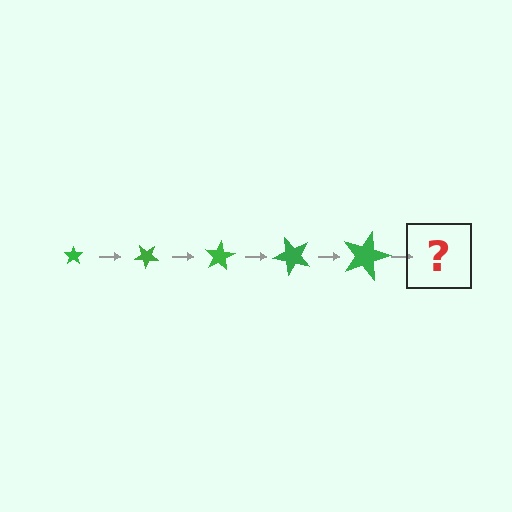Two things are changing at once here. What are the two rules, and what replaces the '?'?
The two rules are that the star grows larger each step and it rotates 40 degrees each step. The '?' should be a star, larger than the previous one and rotated 200 degrees from the start.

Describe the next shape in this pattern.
It should be a star, larger than the previous one and rotated 200 degrees from the start.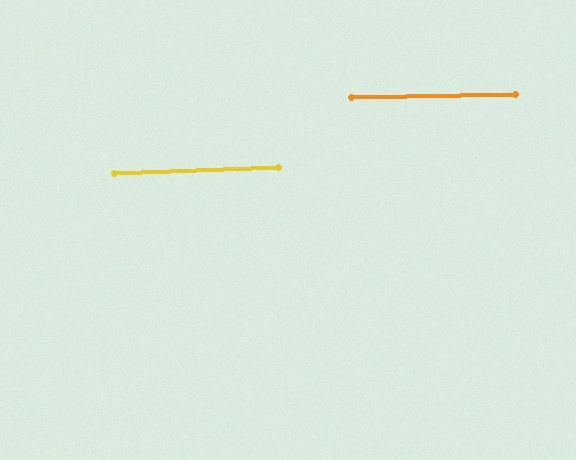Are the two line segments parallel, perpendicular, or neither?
Parallel — their directions differ by only 1.2°.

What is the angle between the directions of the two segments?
Approximately 1 degree.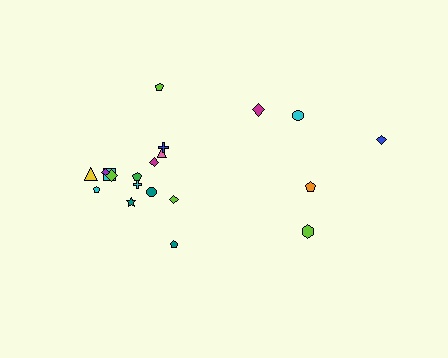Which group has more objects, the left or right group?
The left group.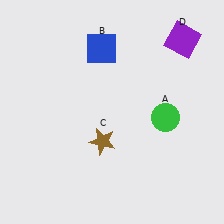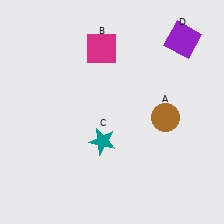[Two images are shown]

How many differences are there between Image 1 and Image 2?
There are 3 differences between the two images.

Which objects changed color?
A changed from green to brown. B changed from blue to magenta. C changed from brown to teal.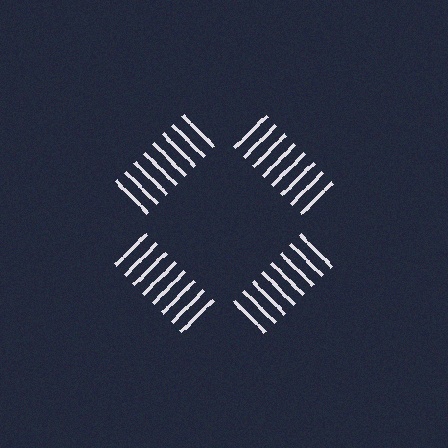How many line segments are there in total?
32 — 8 along each of the 4 edges.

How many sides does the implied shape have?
4 sides — the line-ends trace a square.